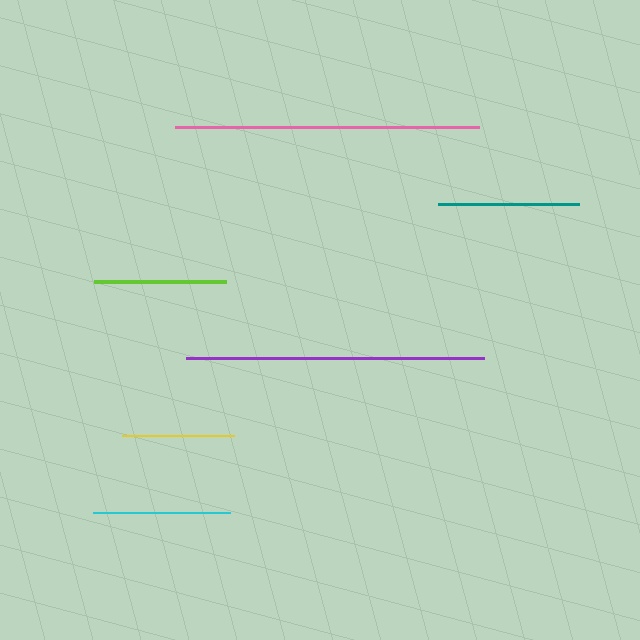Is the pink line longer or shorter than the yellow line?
The pink line is longer than the yellow line.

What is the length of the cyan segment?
The cyan segment is approximately 137 pixels long.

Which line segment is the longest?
The pink line is the longest at approximately 304 pixels.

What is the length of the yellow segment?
The yellow segment is approximately 113 pixels long.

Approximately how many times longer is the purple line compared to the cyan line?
The purple line is approximately 2.2 times the length of the cyan line.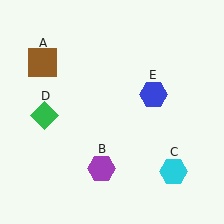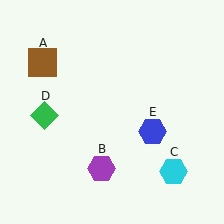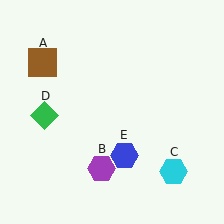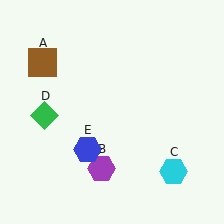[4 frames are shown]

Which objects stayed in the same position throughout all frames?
Brown square (object A) and purple hexagon (object B) and cyan hexagon (object C) and green diamond (object D) remained stationary.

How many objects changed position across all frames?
1 object changed position: blue hexagon (object E).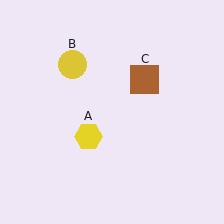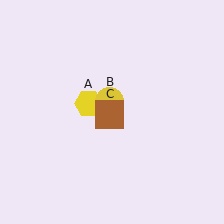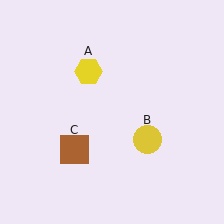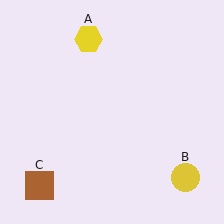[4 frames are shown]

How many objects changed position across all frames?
3 objects changed position: yellow hexagon (object A), yellow circle (object B), brown square (object C).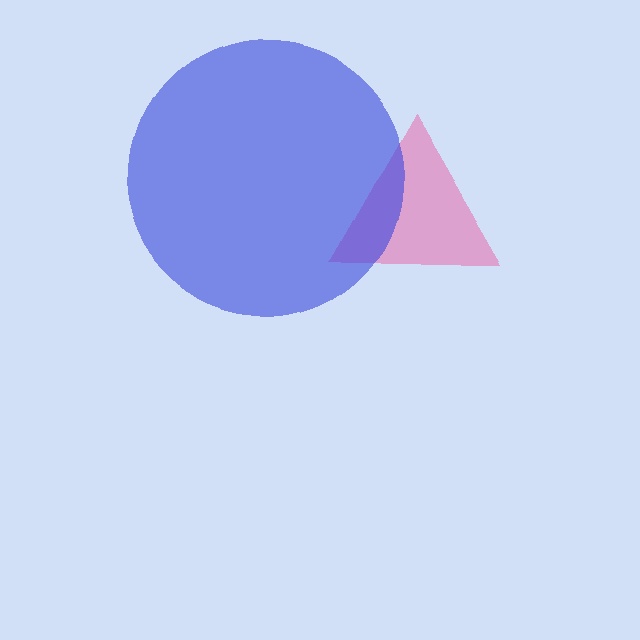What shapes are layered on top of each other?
The layered shapes are: a pink triangle, a blue circle.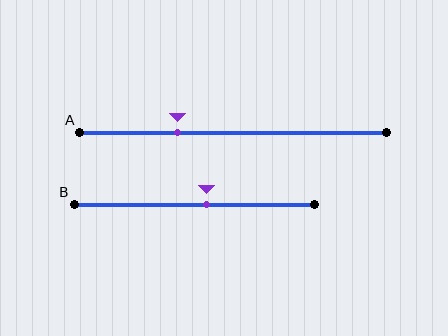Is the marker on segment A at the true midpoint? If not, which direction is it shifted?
No, the marker on segment A is shifted to the left by about 18% of the segment length.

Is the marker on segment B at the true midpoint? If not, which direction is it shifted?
No, the marker on segment B is shifted to the right by about 5% of the segment length.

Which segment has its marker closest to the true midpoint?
Segment B has its marker closest to the true midpoint.